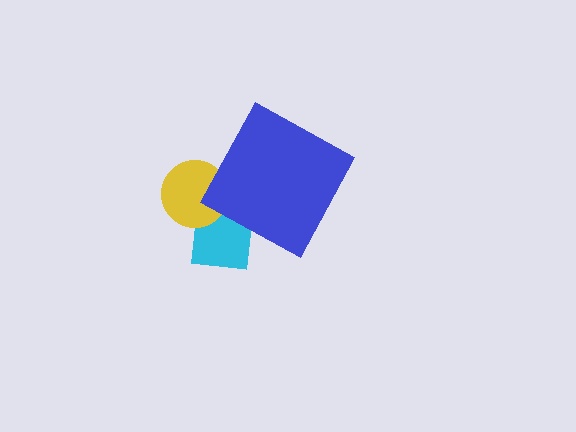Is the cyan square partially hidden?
Yes, the cyan square is partially hidden behind the blue diamond.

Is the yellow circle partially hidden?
Yes, the yellow circle is partially hidden behind the blue diamond.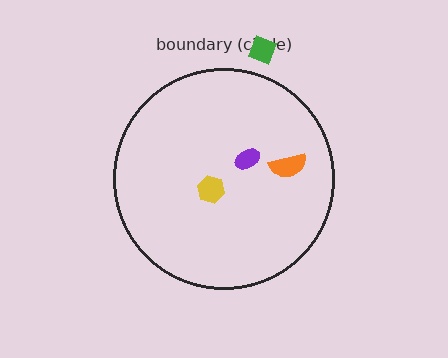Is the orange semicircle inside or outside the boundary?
Inside.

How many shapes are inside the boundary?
3 inside, 1 outside.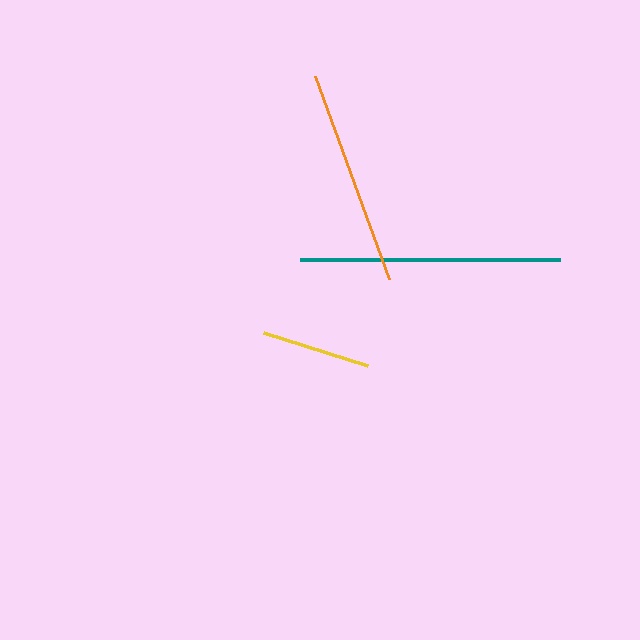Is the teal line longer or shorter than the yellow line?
The teal line is longer than the yellow line.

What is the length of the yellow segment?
The yellow segment is approximately 109 pixels long.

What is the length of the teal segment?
The teal segment is approximately 260 pixels long.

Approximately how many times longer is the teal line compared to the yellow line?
The teal line is approximately 2.4 times the length of the yellow line.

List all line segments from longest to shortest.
From longest to shortest: teal, orange, yellow.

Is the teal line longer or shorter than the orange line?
The teal line is longer than the orange line.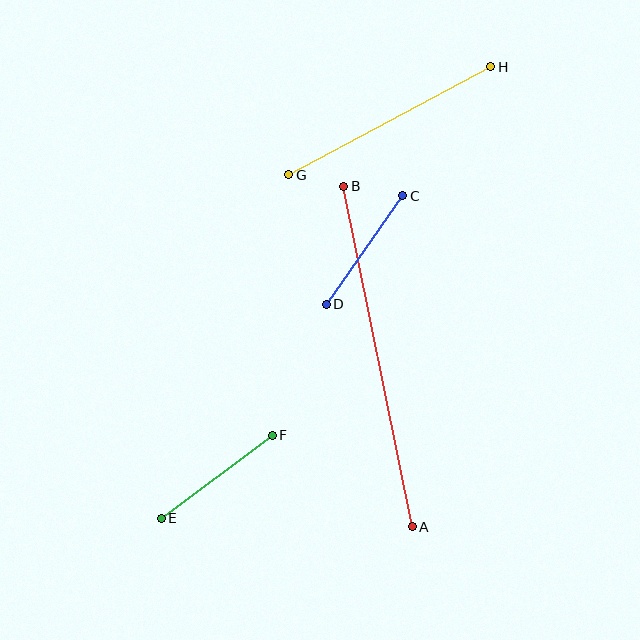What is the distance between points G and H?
The distance is approximately 230 pixels.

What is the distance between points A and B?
The distance is approximately 347 pixels.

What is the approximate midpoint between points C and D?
The midpoint is at approximately (364, 250) pixels.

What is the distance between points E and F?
The distance is approximately 139 pixels.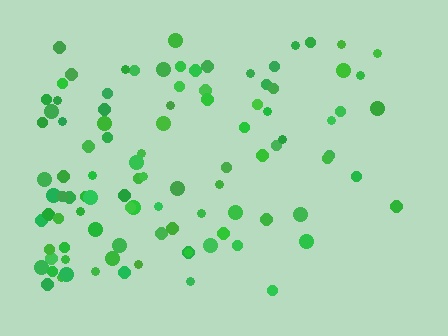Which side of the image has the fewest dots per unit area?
The right.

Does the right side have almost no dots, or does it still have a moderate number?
Still a moderate number, just noticeably fewer than the left.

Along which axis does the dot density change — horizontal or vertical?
Horizontal.